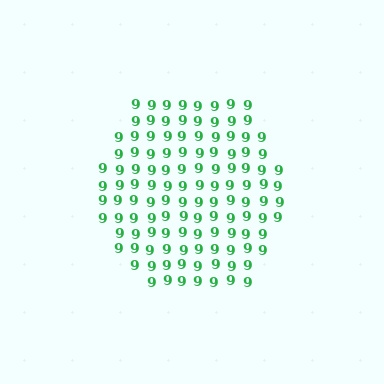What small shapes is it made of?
It is made of small digit 9's.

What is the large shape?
The large shape is a hexagon.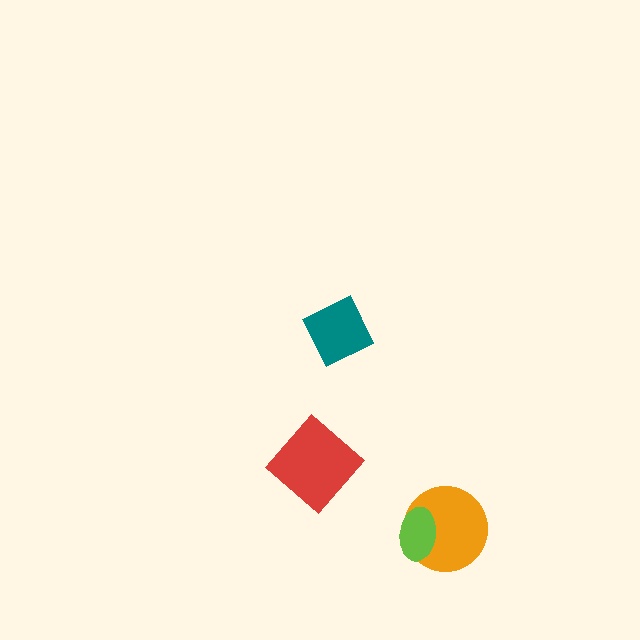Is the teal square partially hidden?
No, no other shape covers it.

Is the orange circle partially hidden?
Yes, it is partially covered by another shape.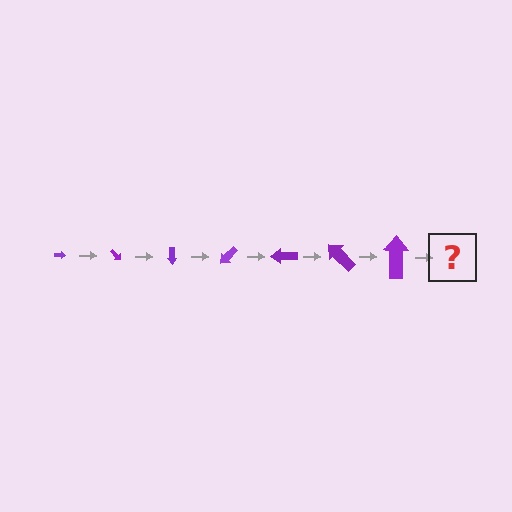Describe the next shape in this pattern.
It should be an arrow, larger than the previous one and rotated 315 degrees from the start.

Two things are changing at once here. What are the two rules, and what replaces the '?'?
The two rules are that the arrow grows larger each step and it rotates 45 degrees each step. The '?' should be an arrow, larger than the previous one and rotated 315 degrees from the start.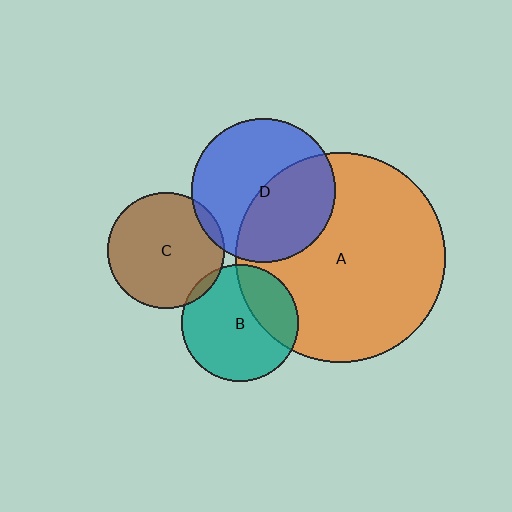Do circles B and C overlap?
Yes.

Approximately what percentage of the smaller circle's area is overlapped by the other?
Approximately 5%.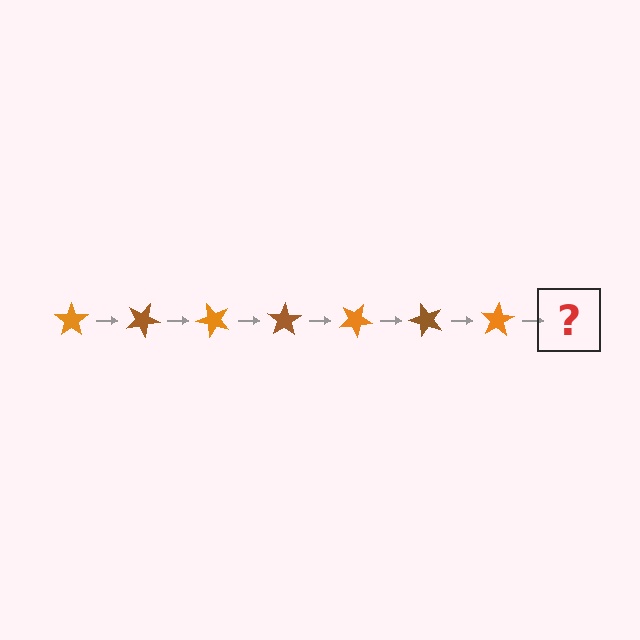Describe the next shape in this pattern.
It should be a brown star, rotated 175 degrees from the start.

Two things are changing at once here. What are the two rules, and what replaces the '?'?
The two rules are that it rotates 25 degrees each step and the color cycles through orange and brown. The '?' should be a brown star, rotated 175 degrees from the start.